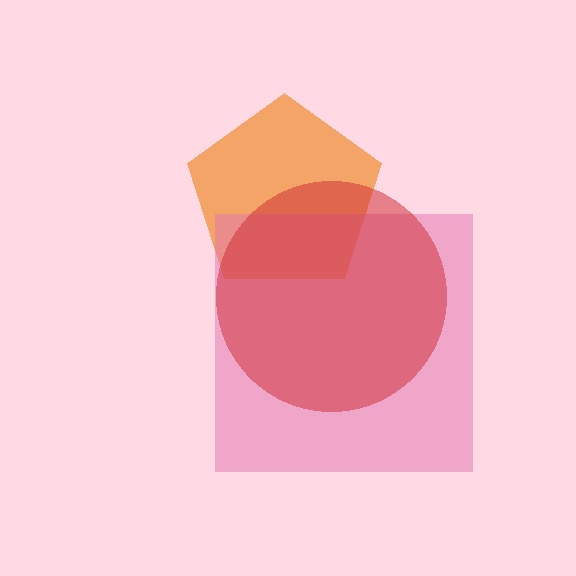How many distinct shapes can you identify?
There are 3 distinct shapes: an orange pentagon, a pink square, a red circle.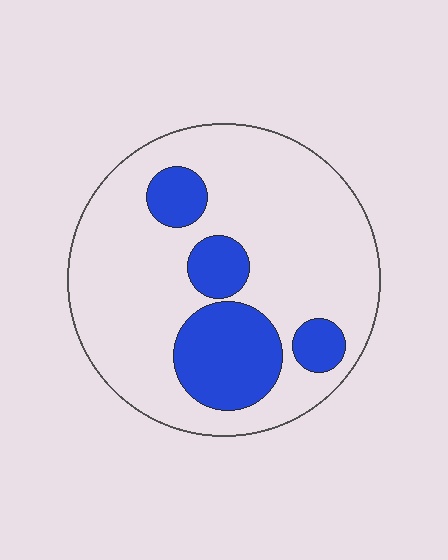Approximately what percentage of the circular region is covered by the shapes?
Approximately 25%.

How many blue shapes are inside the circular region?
4.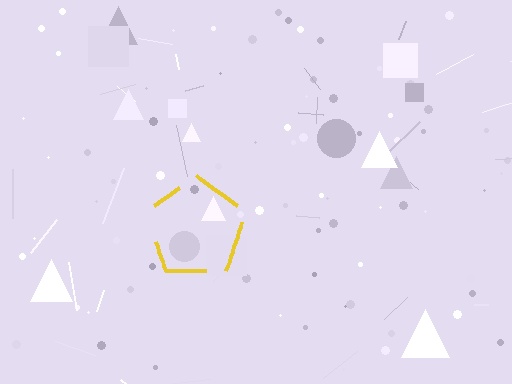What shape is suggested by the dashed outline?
The dashed outline suggests a pentagon.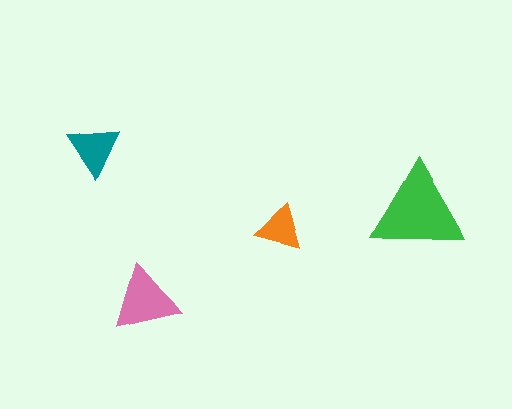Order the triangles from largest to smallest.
the green one, the pink one, the teal one, the orange one.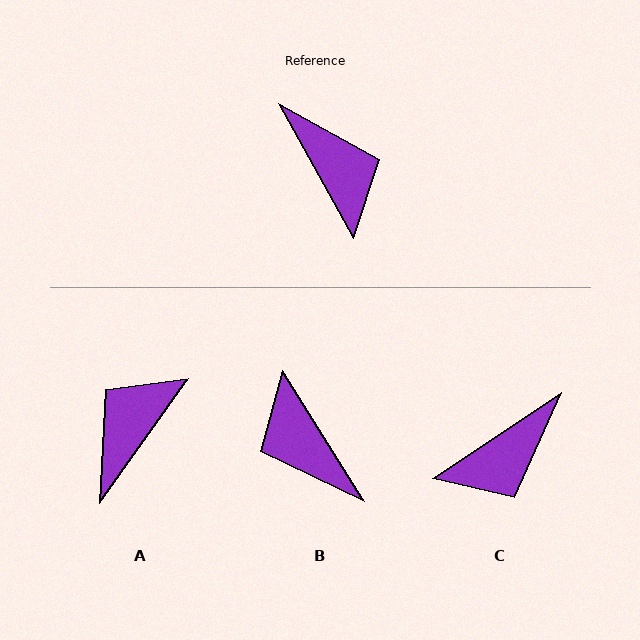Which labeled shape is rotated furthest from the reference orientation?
B, about 177 degrees away.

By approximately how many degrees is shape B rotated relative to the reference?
Approximately 177 degrees clockwise.